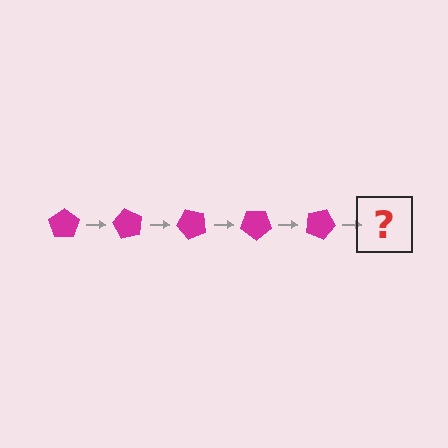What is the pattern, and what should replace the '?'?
The pattern is that the pentagon rotates 60 degrees each step. The '?' should be a magenta pentagon rotated 300 degrees.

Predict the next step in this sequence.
The next step is a magenta pentagon rotated 300 degrees.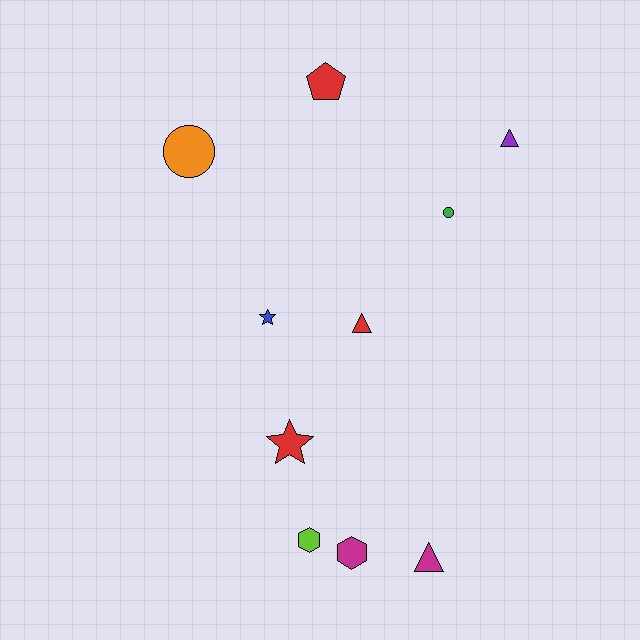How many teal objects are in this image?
There are no teal objects.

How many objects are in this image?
There are 10 objects.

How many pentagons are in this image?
There is 1 pentagon.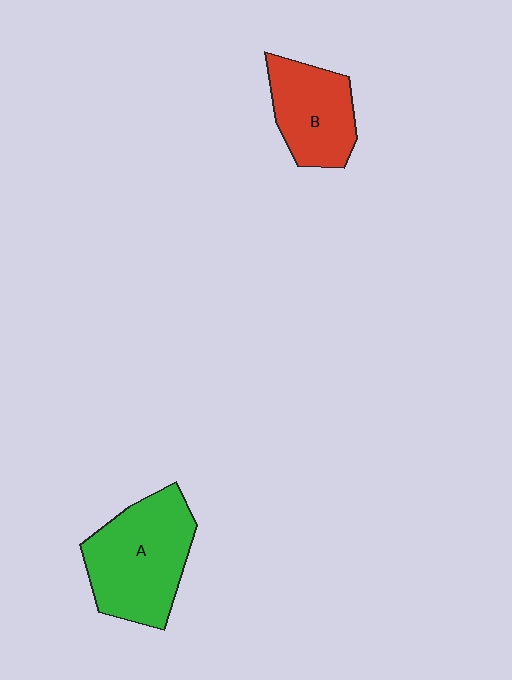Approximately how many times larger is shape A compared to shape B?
Approximately 1.4 times.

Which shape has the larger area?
Shape A (green).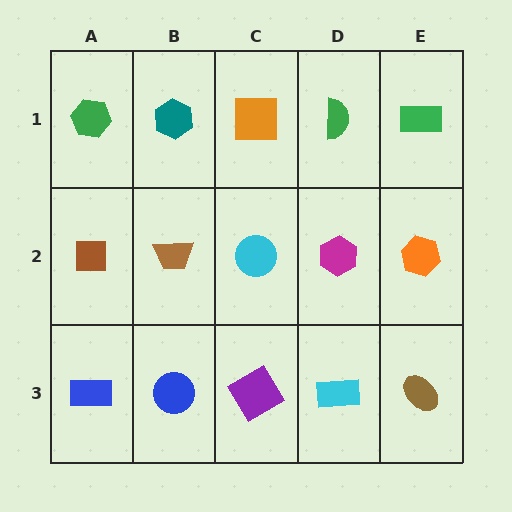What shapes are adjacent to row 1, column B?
A brown trapezoid (row 2, column B), a green hexagon (row 1, column A), an orange square (row 1, column C).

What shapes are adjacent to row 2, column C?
An orange square (row 1, column C), a purple diamond (row 3, column C), a brown trapezoid (row 2, column B), a magenta hexagon (row 2, column D).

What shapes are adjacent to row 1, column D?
A magenta hexagon (row 2, column D), an orange square (row 1, column C), a green rectangle (row 1, column E).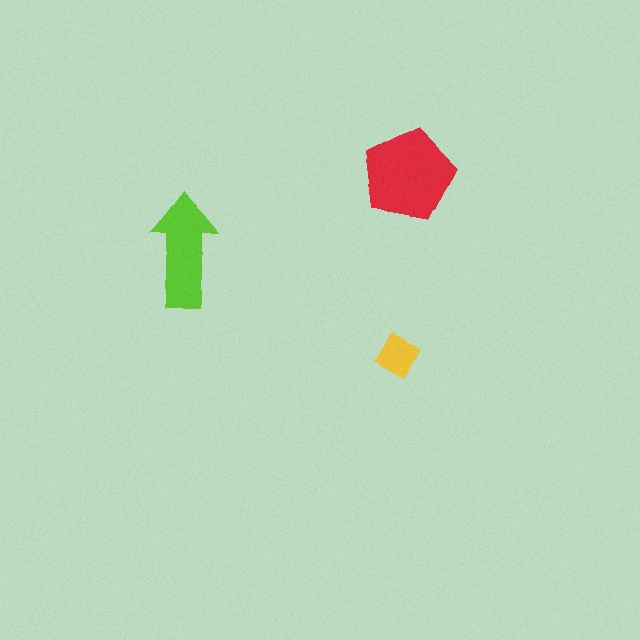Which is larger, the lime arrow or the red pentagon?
The red pentagon.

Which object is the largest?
The red pentagon.